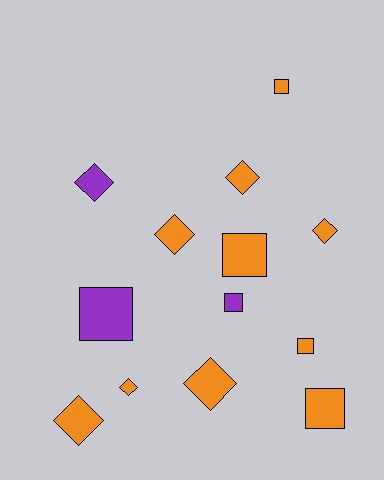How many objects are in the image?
There are 13 objects.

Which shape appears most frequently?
Diamond, with 7 objects.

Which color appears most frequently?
Orange, with 10 objects.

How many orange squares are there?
There are 4 orange squares.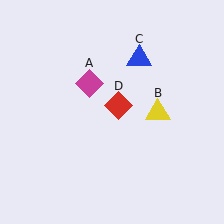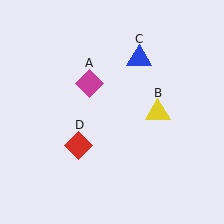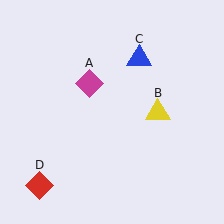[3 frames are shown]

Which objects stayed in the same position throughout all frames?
Magenta diamond (object A) and yellow triangle (object B) and blue triangle (object C) remained stationary.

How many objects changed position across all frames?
1 object changed position: red diamond (object D).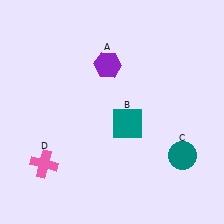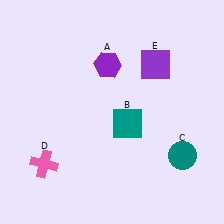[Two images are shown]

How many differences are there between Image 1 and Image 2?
There is 1 difference between the two images.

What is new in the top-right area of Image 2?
A purple square (E) was added in the top-right area of Image 2.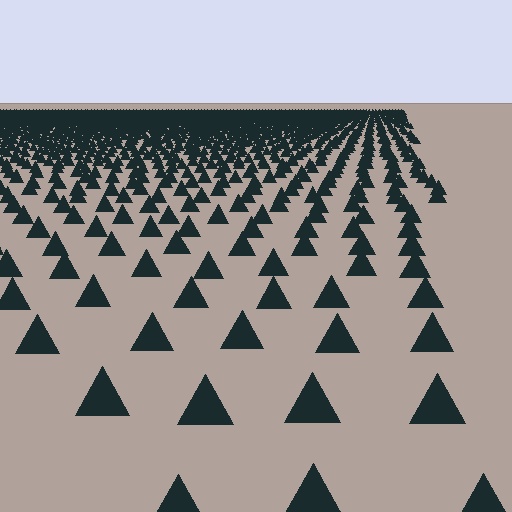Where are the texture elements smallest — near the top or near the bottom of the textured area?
Near the top.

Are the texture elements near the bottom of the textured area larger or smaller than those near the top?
Larger. Near the bottom, elements are closer to the viewer and appear at a bigger on-screen size.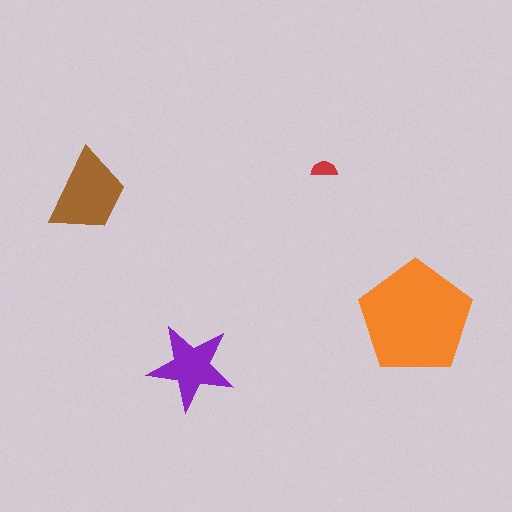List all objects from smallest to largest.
The red semicircle, the purple star, the brown trapezoid, the orange pentagon.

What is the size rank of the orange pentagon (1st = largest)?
1st.